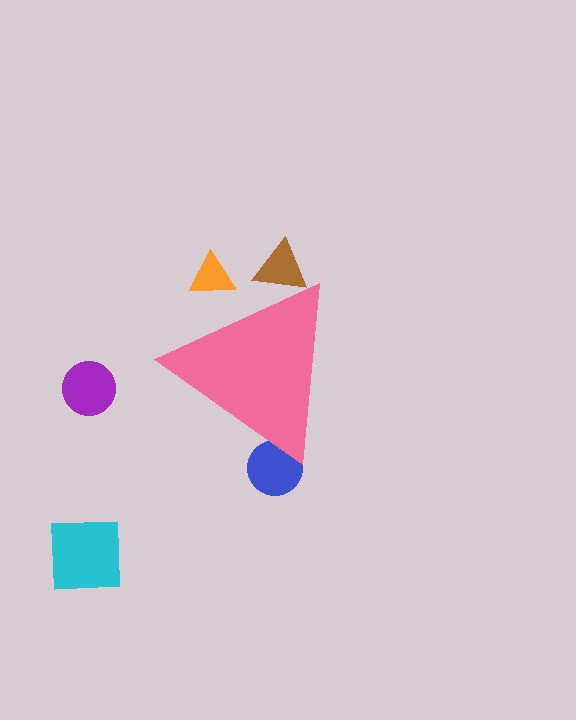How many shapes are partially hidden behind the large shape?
3 shapes are partially hidden.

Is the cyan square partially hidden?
No, the cyan square is fully visible.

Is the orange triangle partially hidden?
Yes, the orange triangle is partially hidden behind the pink triangle.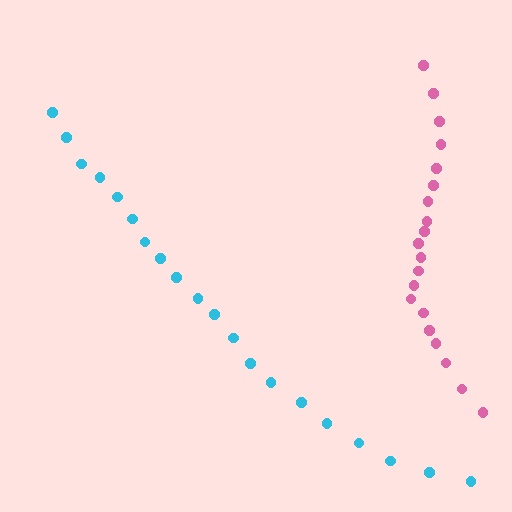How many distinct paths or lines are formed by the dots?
There are 2 distinct paths.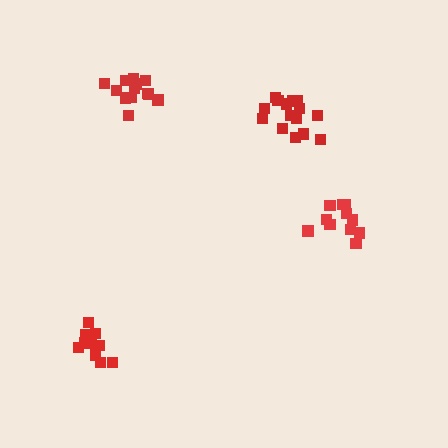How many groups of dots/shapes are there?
There are 4 groups.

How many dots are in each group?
Group 1: 11 dots, Group 2: 13 dots, Group 3: 11 dots, Group 4: 15 dots (50 total).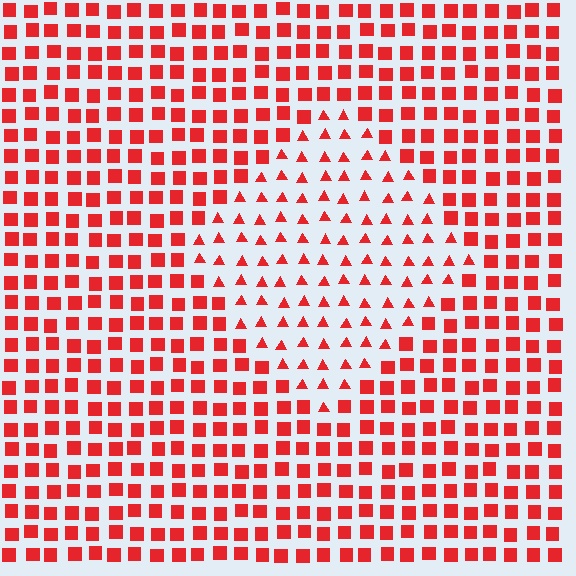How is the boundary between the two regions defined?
The boundary is defined by a change in element shape: triangles inside vs. squares outside. All elements share the same color and spacing.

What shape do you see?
I see a diamond.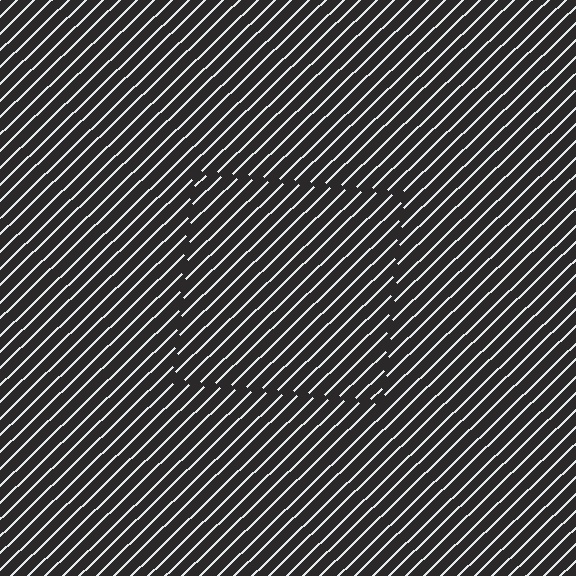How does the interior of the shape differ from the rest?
The interior of the shape contains the same grating, shifted by half a period — the contour is defined by the phase discontinuity where line-ends from the inner and outer gratings abut.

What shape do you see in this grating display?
An illusory square. The interior of the shape contains the same grating, shifted by half a period — the contour is defined by the phase discontinuity where line-ends from the inner and outer gratings abut.